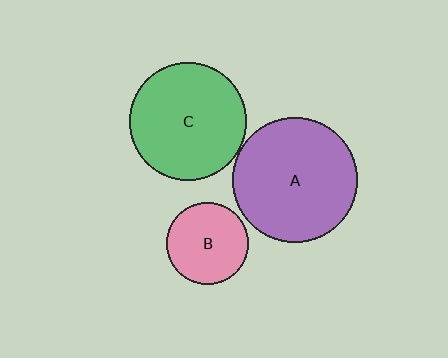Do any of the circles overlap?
No, none of the circles overlap.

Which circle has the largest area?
Circle A (purple).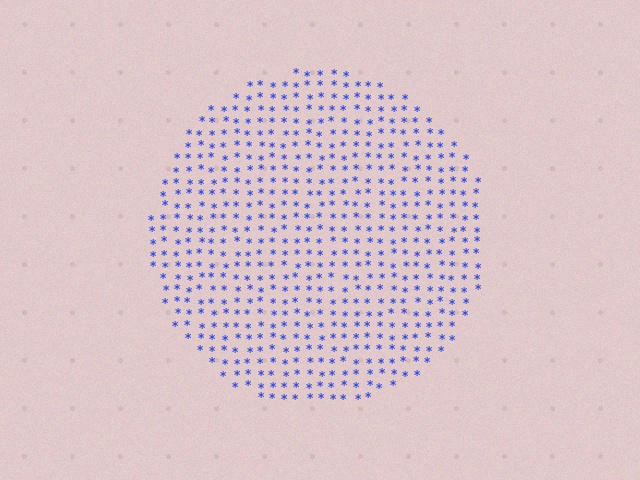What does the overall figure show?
The overall figure shows a circle.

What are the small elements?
The small elements are asterisks.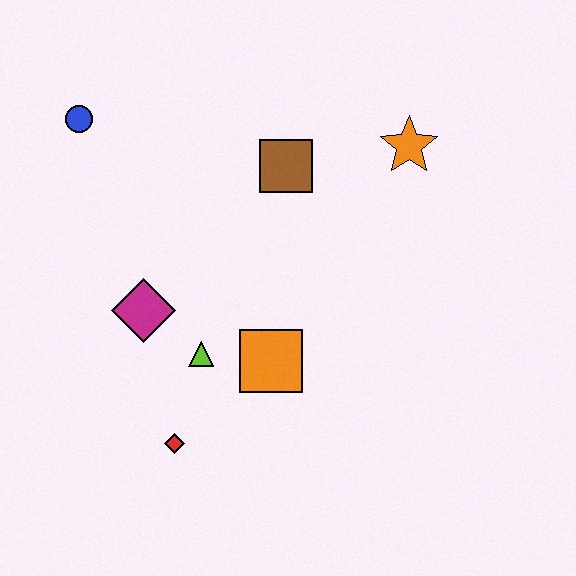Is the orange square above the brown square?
No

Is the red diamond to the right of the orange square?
No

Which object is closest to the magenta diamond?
The lime triangle is closest to the magenta diamond.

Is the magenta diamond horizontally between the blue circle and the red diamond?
Yes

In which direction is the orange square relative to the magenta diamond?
The orange square is to the right of the magenta diamond.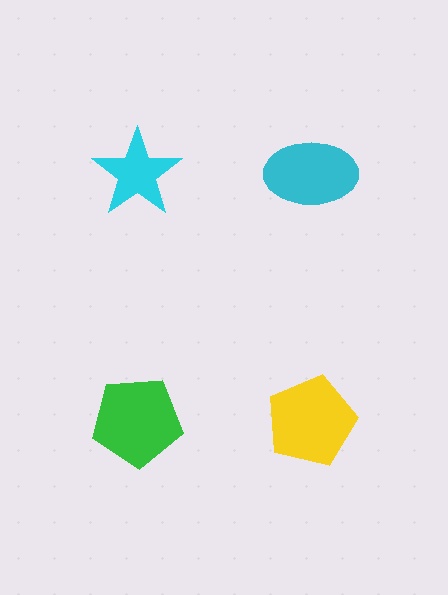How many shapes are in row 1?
2 shapes.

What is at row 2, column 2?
A yellow pentagon.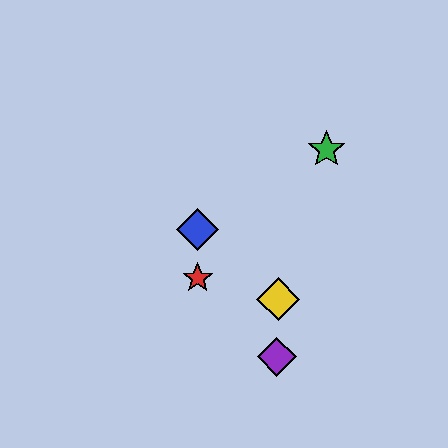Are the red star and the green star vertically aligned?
No, the red star is at x≈198 and the green star is at x≈327.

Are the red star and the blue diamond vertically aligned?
Yes, both are at x≈198.